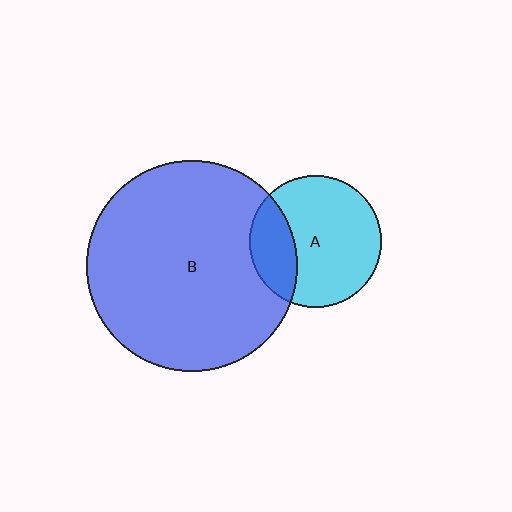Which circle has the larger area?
Circle B (blue).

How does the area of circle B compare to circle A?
Approximately 2.6 times.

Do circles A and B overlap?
Yes.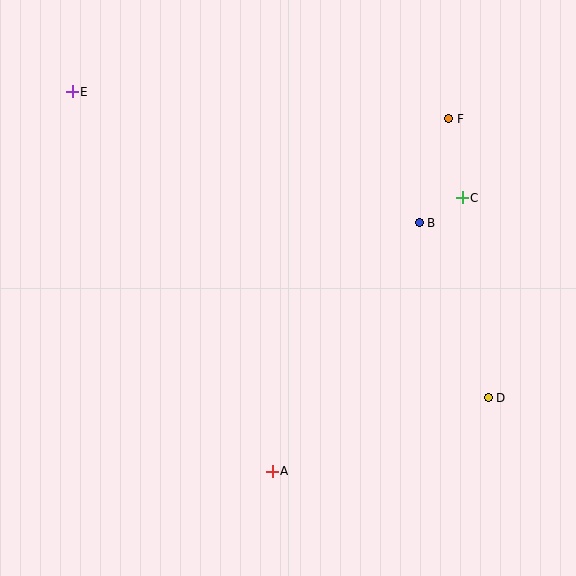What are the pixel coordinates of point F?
Point F is at (449, 119).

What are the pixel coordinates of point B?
Point B is at (419, 223).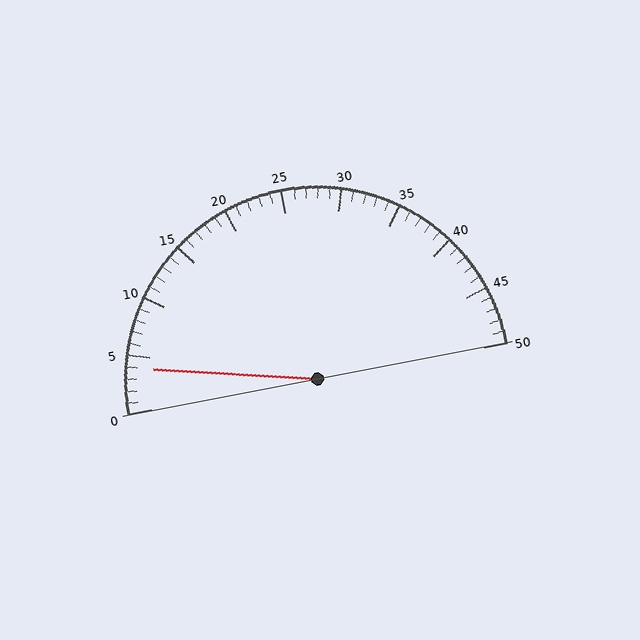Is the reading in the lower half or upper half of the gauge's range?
The reading is in the lower half of the range (0 to 50).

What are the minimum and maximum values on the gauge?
The gauge ranges from 0 to 50.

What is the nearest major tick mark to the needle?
The nearest major tick mark is 5.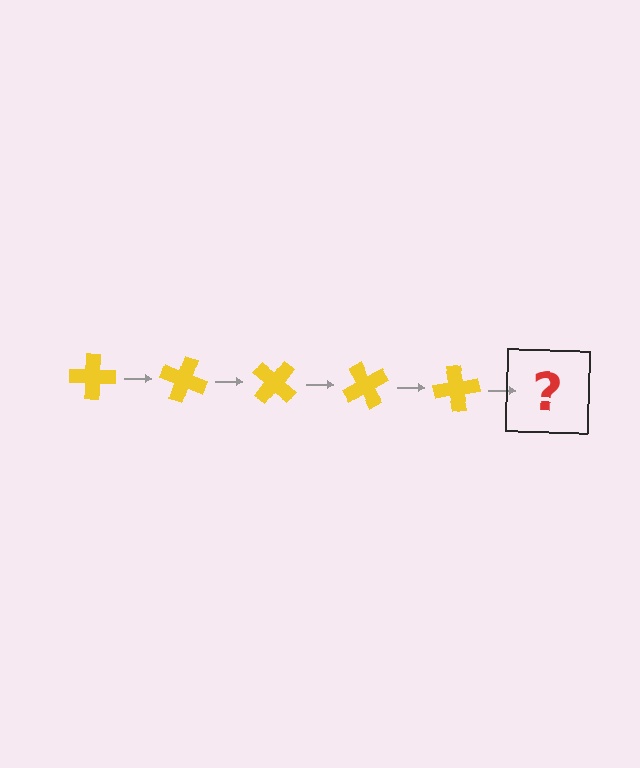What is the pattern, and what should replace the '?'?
The pattern is that the cross rotates 20 degrees each step. The '?' should be a yellow cross rotated 100 degrees.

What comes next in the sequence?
The next element should be a yellow cross rotated 100 degrees.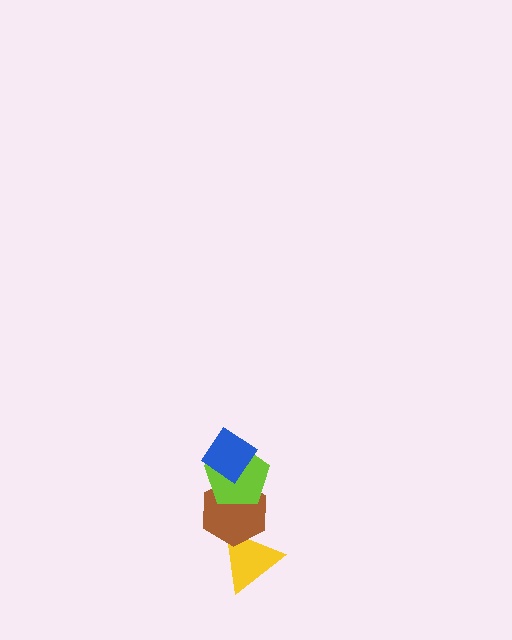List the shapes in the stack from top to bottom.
From top to bottom: the blue diamond, the lime pentagon, the brown hexagon, the yellow triangle.